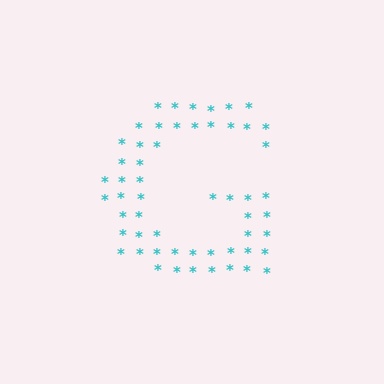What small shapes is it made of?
It is made of small asterisks.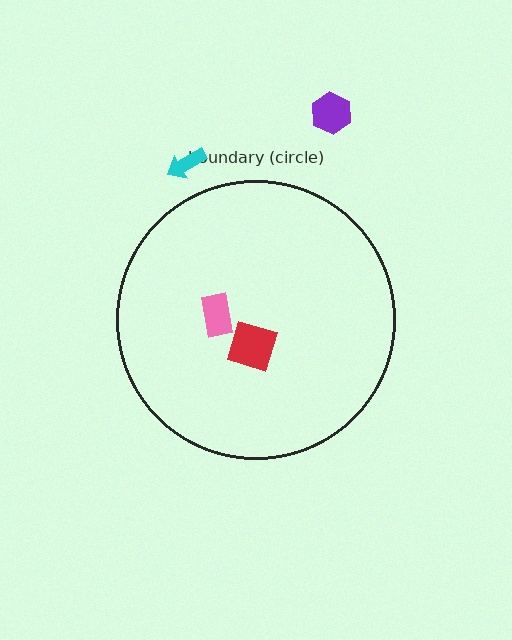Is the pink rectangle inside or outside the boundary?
Inside.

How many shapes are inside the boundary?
2 inside, 2 outside.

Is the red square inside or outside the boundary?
Inside.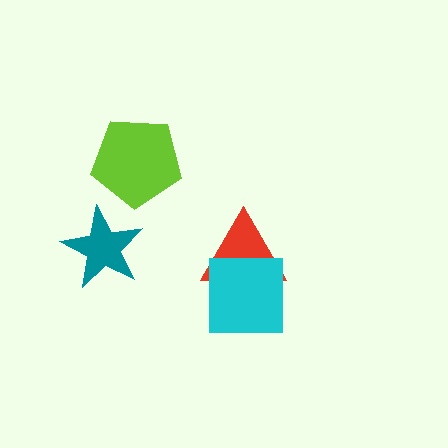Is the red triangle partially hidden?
Yes, it is partially covered by another shape.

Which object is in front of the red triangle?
The cyan square is in front of the red triangle.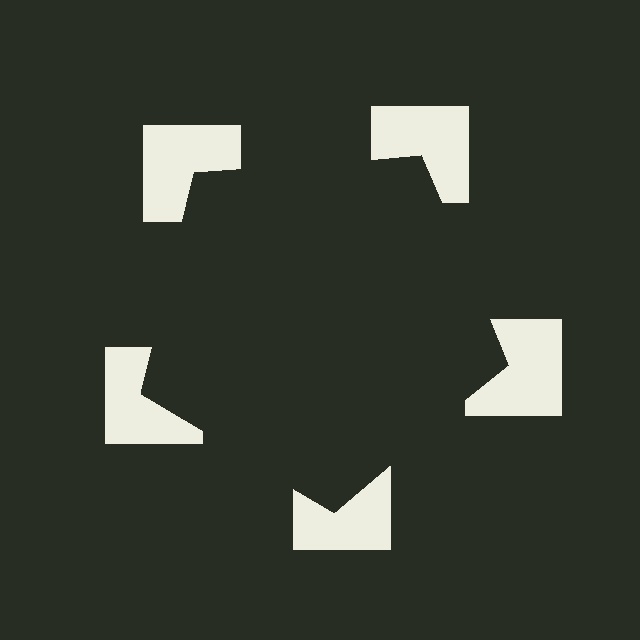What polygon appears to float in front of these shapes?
An illusory pentagon — its edges are inferred from the aligned wedge cuts in the notched squares, not physically drawn.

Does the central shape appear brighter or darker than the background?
It typically appears slightly darker than the background, even though no actual brightness change is drawn.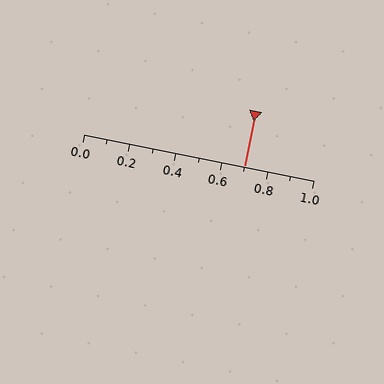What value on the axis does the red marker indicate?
The marker indicates approximately 0.7.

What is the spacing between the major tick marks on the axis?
The major ticks are spaced 0.2 apart.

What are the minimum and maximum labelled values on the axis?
The axis runs from 0.0 to 1.0.